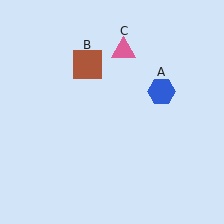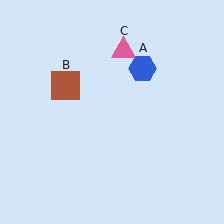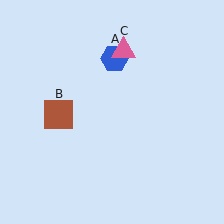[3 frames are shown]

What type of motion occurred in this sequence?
The blue hexagon (object A), brown square (object B) rotated counterclockwise around the center of the scene.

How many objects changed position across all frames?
2 objects changed position: blue hexagon (object A), brown square (object B).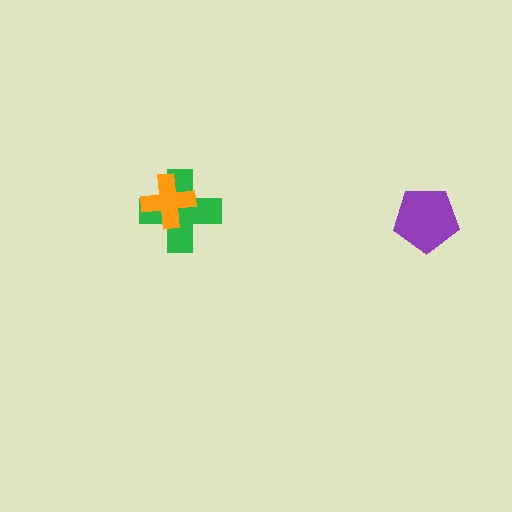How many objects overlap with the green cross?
1 object overlaps with the green cross.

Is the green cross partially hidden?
Yes, it is partially covered by another shape.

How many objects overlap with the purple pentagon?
0 objects overlap with the purple pentagon.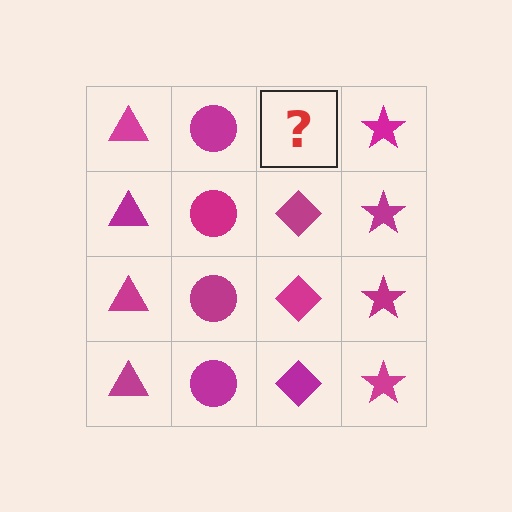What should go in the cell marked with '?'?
The missing cell should contain a magenta diamond.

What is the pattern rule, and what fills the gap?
The rule is that each column has a consistent shape. The gap should be filled with a magenta diamond.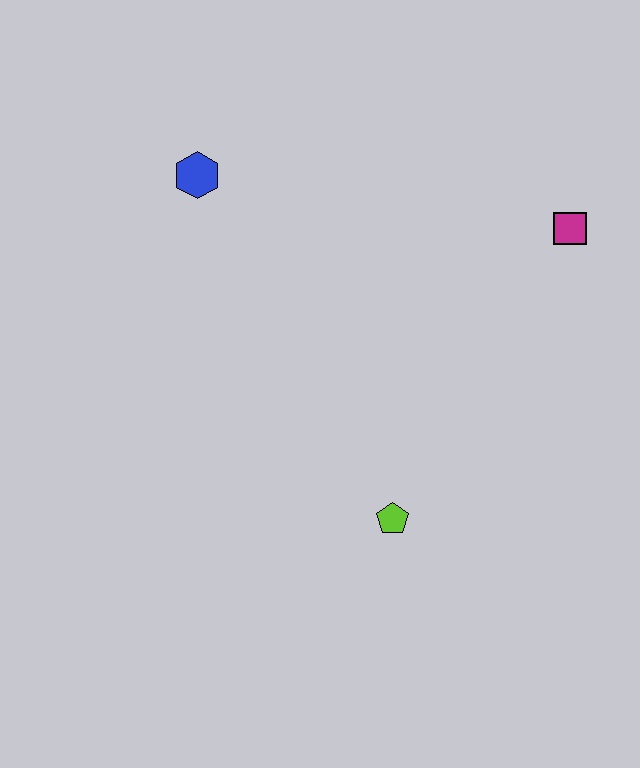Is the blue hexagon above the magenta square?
Yes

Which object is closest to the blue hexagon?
The magenta square is closest to the blue hexagon.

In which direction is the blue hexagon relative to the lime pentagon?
The blue hexagon is above the lime pentagon.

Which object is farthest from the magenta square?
The blue hexagon is farthest from the magenta square.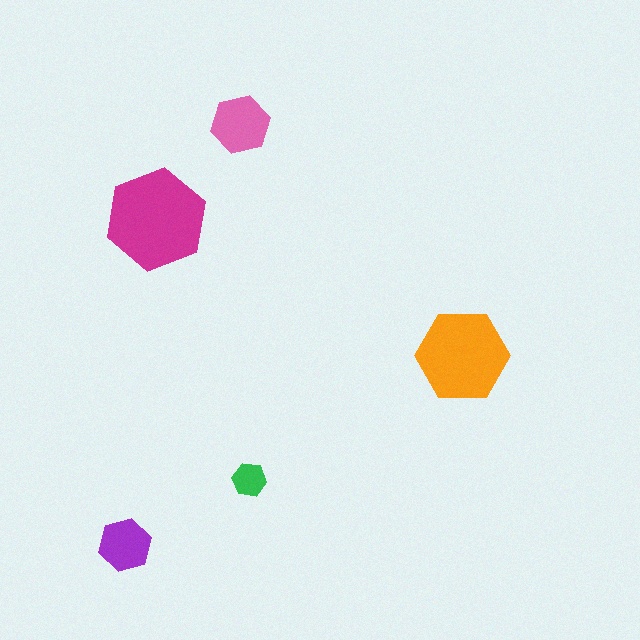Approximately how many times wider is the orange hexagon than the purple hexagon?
About 2 times wider.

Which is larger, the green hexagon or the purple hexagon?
The purple one.